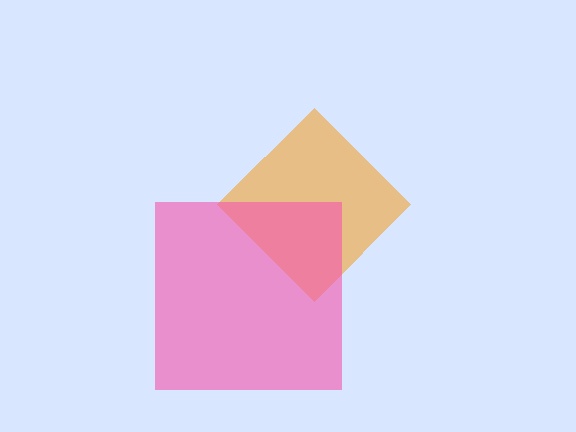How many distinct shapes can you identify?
There are 2 distinct shapes: an orange diamond, a pink square.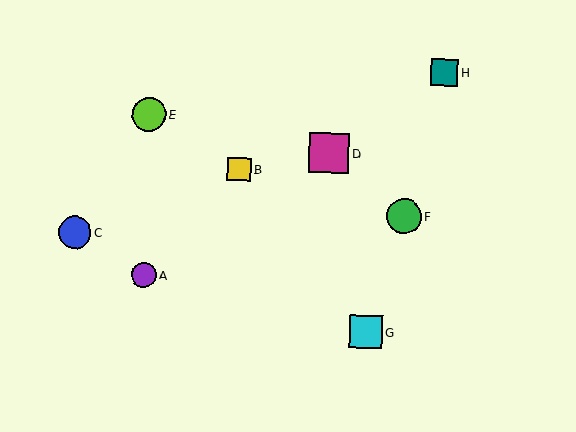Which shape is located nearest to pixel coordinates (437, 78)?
The teal square (labeled H) at (444, 72) is nearest to that location.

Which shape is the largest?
The magenta square (labeled D) is the largest.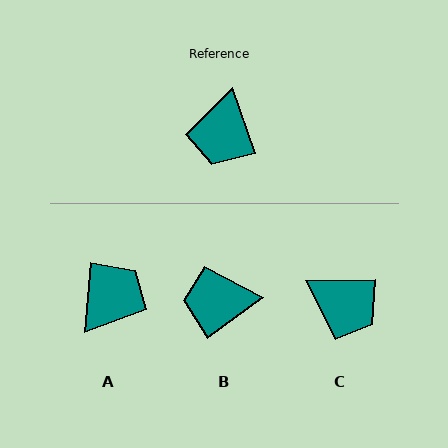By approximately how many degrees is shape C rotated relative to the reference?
Approximately 72 degrees counter-clockwise.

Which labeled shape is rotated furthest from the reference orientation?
A, about 156 degrees away.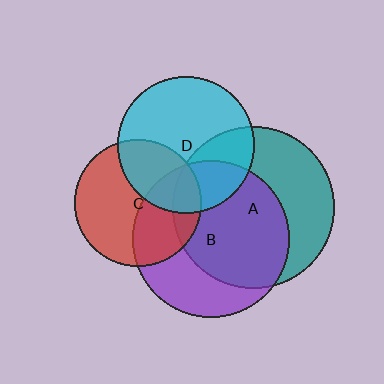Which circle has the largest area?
Circle A (teal).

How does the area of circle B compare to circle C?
Approximately 1.5 times.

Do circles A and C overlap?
Yes.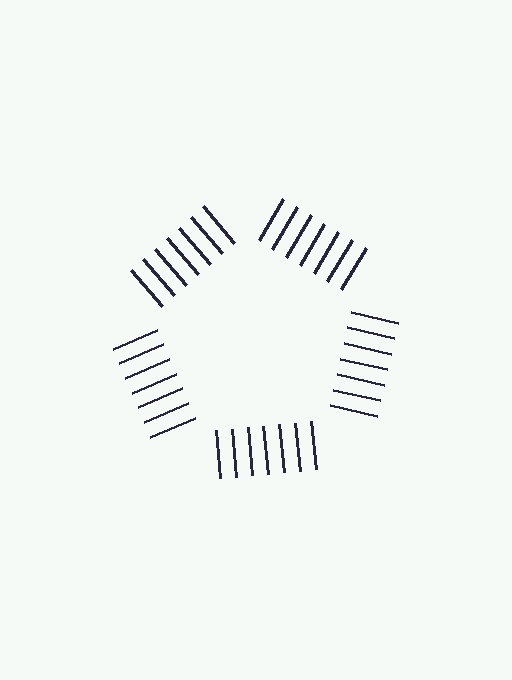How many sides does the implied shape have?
5 sides — the line-ends trace a pentagon.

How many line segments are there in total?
35 — 7 along each of the 5 edges.